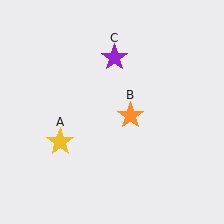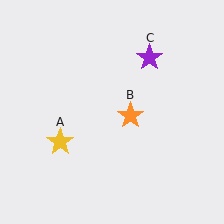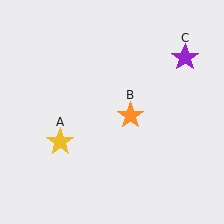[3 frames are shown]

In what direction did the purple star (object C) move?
The purple star (object C) moved right.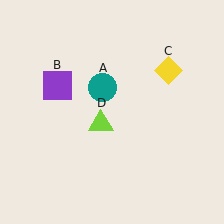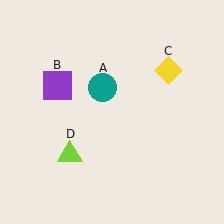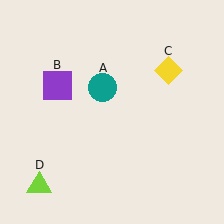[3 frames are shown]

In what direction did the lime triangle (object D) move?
The lime triangle (object D) moved down and to the left.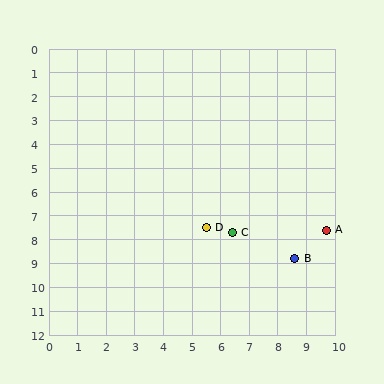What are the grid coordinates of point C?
Point C is at approximately (6.4, 7.7).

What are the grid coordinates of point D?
Point D is at approximately (5.5, 7.5).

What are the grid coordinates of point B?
Point B is at approximately (8.6, 8.8).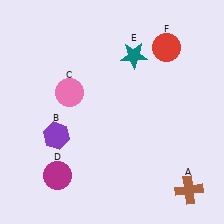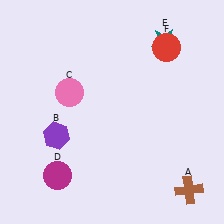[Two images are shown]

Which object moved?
The teal star (E) moved right.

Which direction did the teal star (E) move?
The teal star (E) moved right.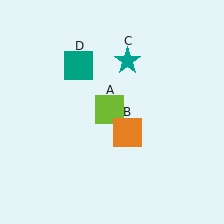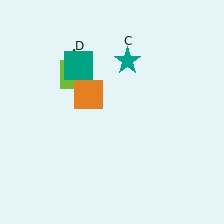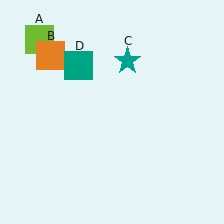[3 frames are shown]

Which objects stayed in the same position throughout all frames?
Teal star (object C) and teal square (object D) remained stationary.